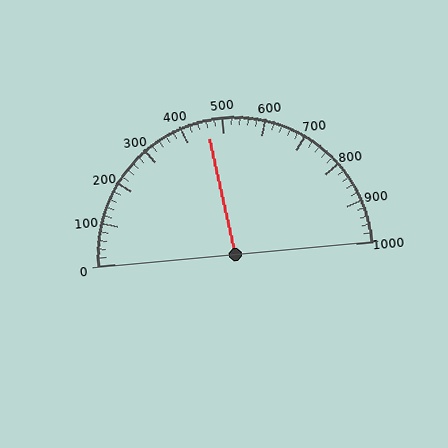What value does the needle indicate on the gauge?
The needle indicates approximately 460.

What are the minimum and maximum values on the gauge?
The gauge ranges from 0 to 1000.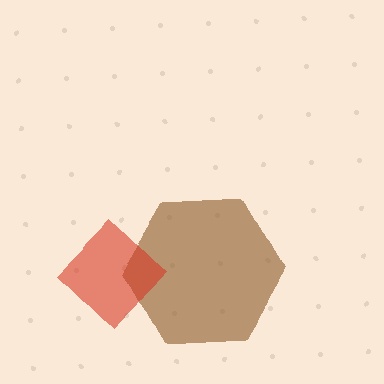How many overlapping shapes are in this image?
There are 2 overlapping shapes in the image.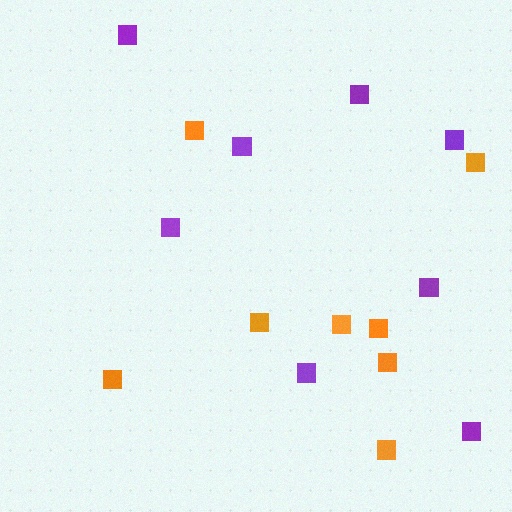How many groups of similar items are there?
There are 2 groups: one group of orange squares (8) and one group of purple squares (8).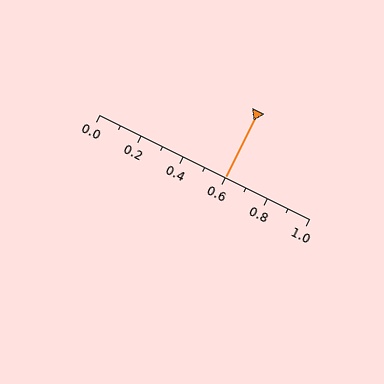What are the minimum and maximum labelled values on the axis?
The axis runs from 0.0 to 1.0.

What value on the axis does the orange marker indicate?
The marker indicates approximately 0.6.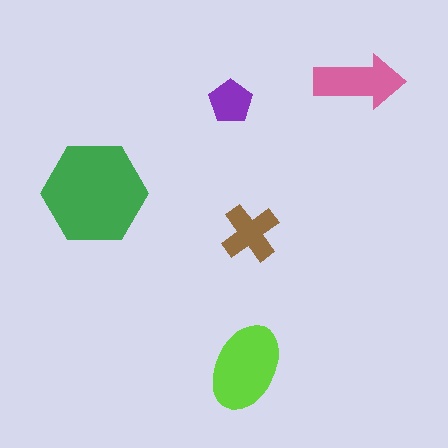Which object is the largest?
The green hexagon.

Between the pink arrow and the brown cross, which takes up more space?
The pink arrow.